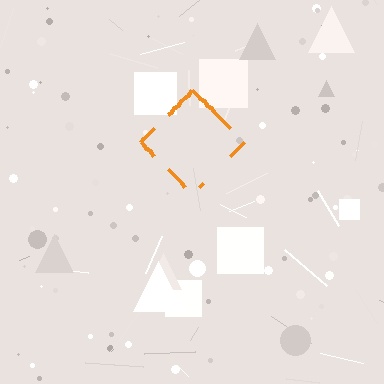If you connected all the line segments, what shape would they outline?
They would outline a diamond.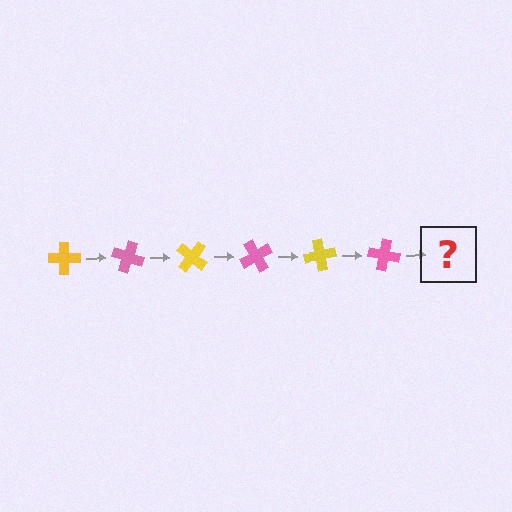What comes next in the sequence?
The next element should be a yellow cross, rotated 120 degrees from the start.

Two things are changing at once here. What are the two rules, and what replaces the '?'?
The two rules are that it rotates 20 degrees each step and the color cycles through yellow and pink. The '?' should be a yellow cross, rotated 120 degrees from the start.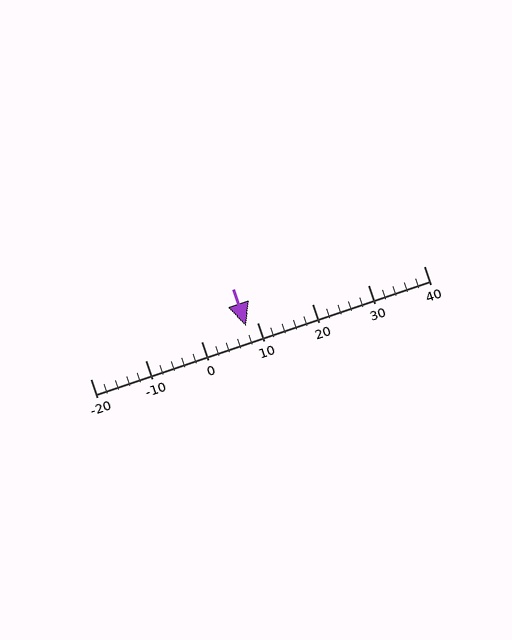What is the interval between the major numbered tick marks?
The major tick marks are spaced 10 units apart.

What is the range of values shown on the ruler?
The ruler shows values from -20 to 40.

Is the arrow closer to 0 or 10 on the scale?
The arrow is closer to 10.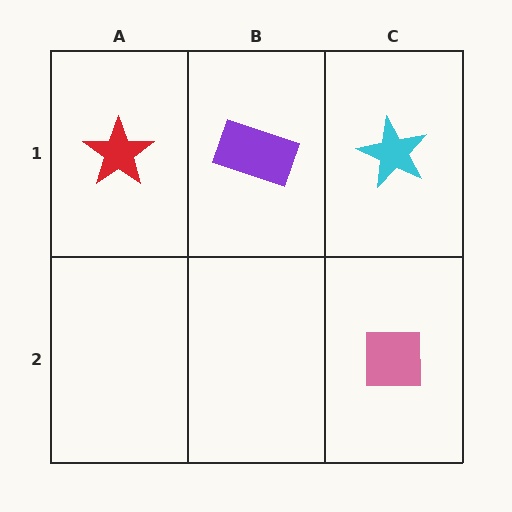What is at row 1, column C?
A cyan star.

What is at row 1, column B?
A purple rectangle.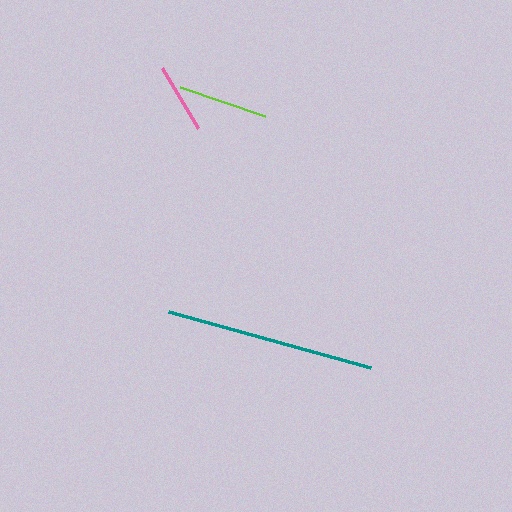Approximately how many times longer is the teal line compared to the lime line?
The teal line is approximately 2.3 times the length of the lime line.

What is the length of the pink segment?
The pink segment is approximately 70 pixels long.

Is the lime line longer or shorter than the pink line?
The lime line is longer than the pink line.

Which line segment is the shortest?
The pink line is the shortest at approximately 70 pixels.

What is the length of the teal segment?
The teal segment is approximately 209 pixels long.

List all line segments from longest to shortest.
From longest to shortest: teal, lime, pink.